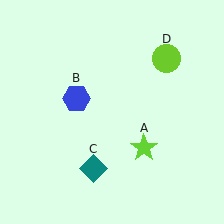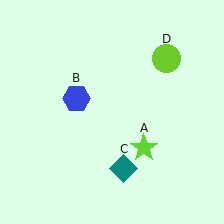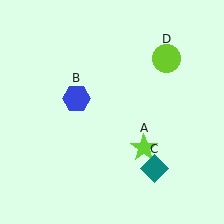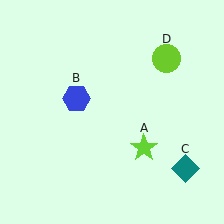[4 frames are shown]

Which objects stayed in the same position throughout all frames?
Lime star (object A) and blue hexagon (object B) and lime circle (object D) remained stationary.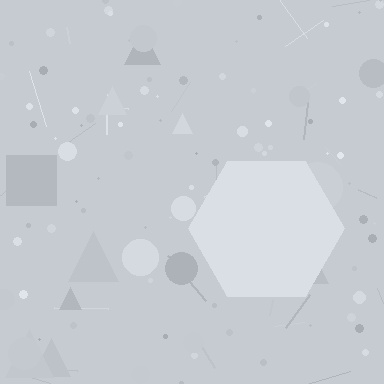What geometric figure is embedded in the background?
A hexagon is embedded in the background.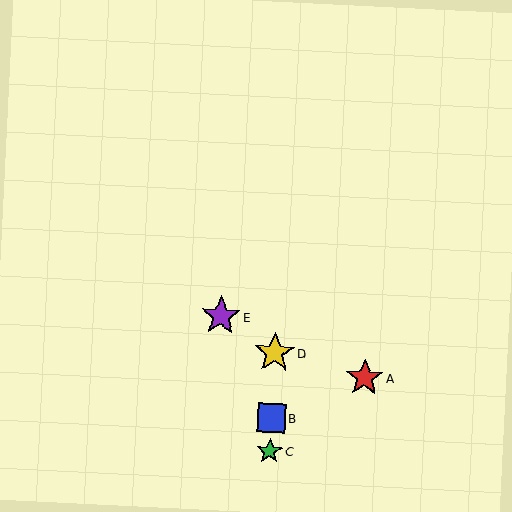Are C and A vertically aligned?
No, C is at x≈270 and A is at x≈365.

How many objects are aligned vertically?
3 objects (B, C, D) are aligned vertically.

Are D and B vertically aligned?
Yes, both are at x≈274.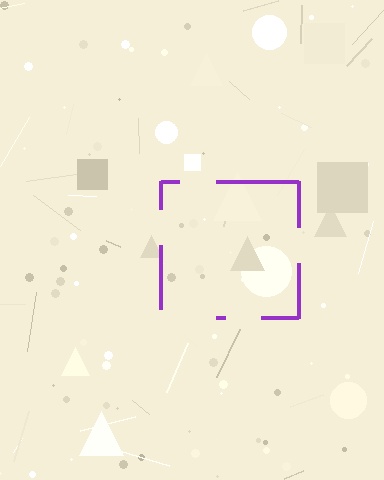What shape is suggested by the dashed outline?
The dashed outline suggests a square.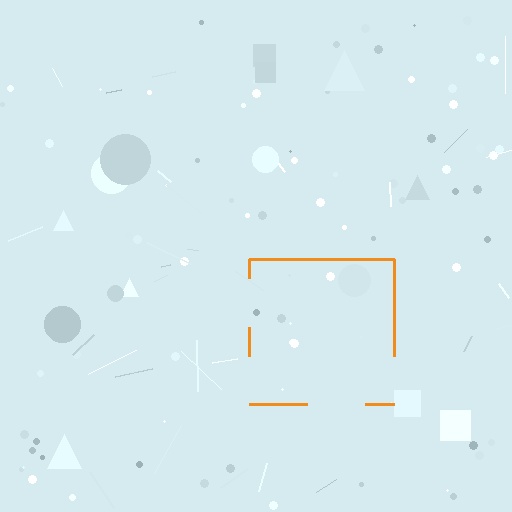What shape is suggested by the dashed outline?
The dashed outline suggests a square.